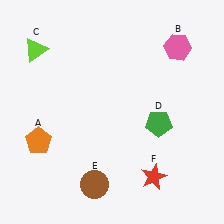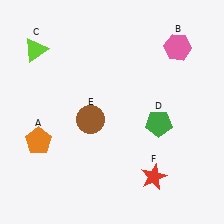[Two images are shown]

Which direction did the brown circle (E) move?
The brown circle (E) moved up.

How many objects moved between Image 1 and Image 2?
1 object moved between the two images.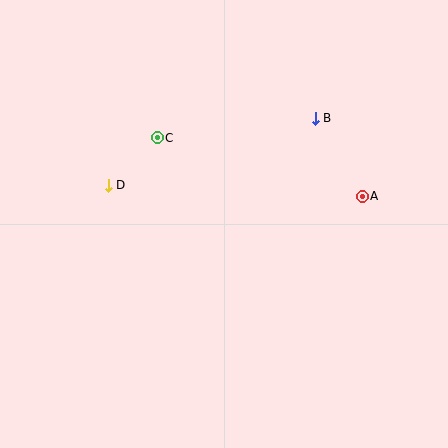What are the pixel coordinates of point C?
Point C is at (157, 138).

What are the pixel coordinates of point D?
Point D is at (108, 185).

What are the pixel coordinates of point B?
Point B is at (315, 118).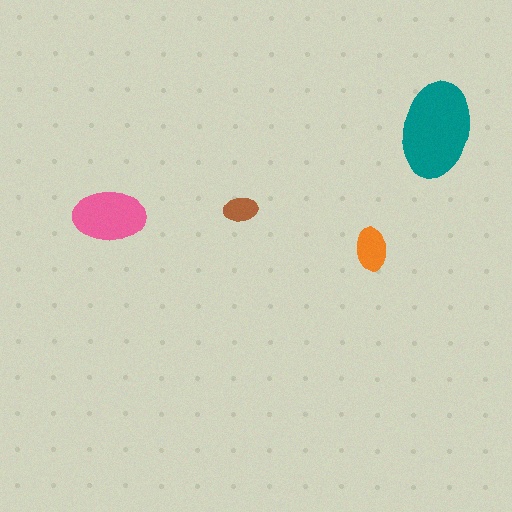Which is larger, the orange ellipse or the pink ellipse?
The pink one.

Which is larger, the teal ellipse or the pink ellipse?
The teal one.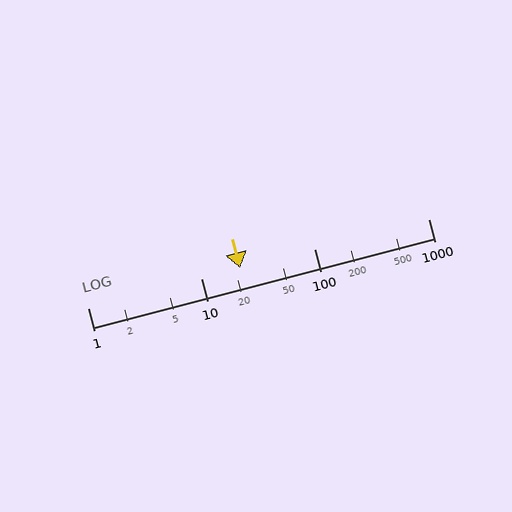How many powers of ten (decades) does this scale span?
The scale spans 3 decades, from 1 to 1000.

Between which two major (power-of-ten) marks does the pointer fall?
The pointer is between 10 and 100.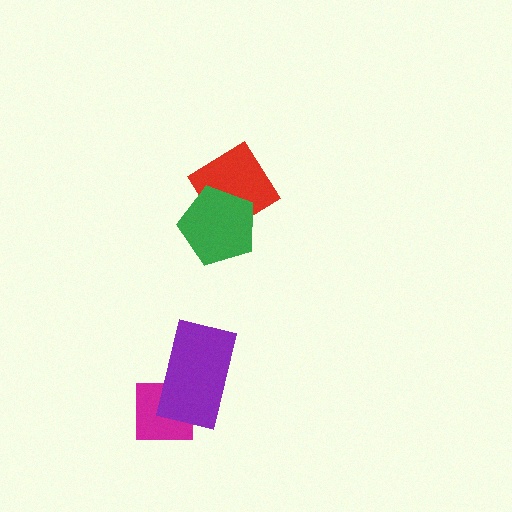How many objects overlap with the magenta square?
1 object overlaps with the magenta square.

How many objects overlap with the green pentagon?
1 object overlaps with the green pentagon.